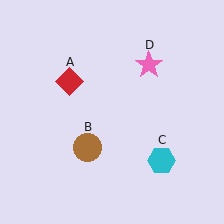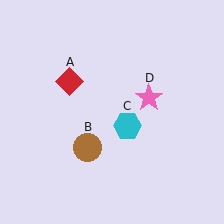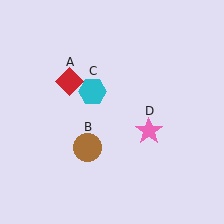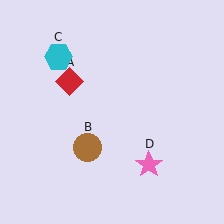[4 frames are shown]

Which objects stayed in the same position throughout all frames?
Red diamond (object A) and brown circle (object B) remained stationary.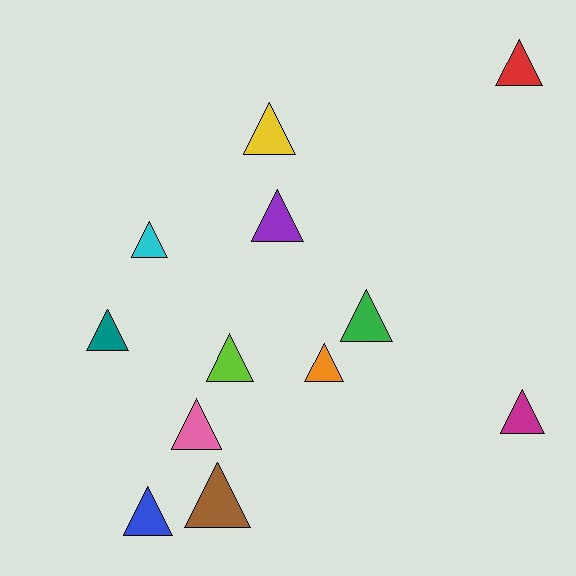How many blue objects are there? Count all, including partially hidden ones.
There is 1 blue object.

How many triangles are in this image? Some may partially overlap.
There are 12 triangles.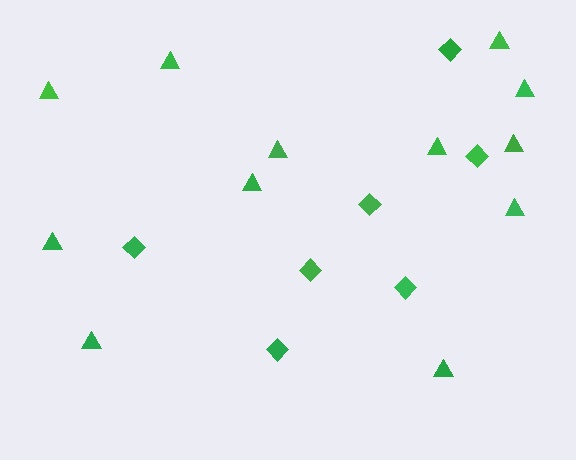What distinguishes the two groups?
There are 2 groups: one group of triangles (12) and one group of diamonds (7).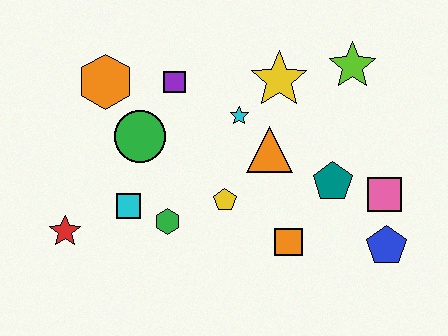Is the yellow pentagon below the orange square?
No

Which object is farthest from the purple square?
The blue pentagon is farthest from the purple square.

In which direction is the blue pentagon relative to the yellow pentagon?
The blue pentagon is to the right of the yellow pentagon.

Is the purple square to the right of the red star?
Yes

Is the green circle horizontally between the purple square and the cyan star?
No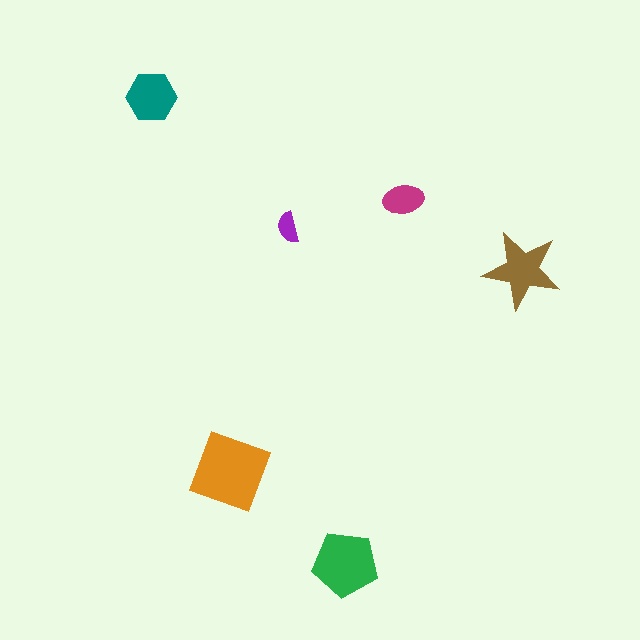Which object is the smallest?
The purple semicircle.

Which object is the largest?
The orange diamond.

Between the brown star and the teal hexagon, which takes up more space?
The brown star.